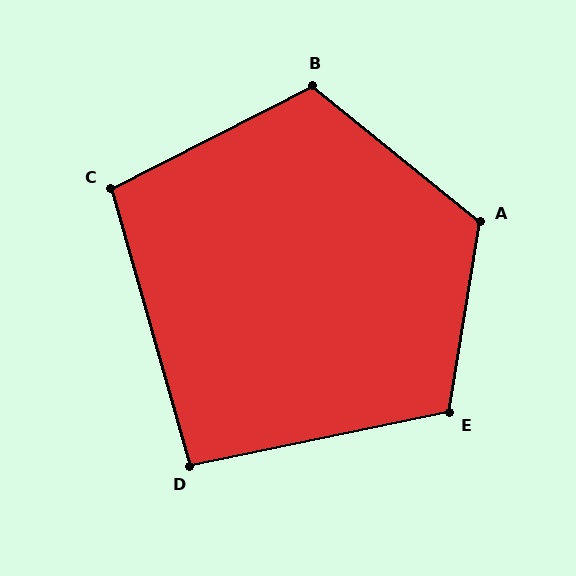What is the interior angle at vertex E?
Approximately 111 degrees (obtuse).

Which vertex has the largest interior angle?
A, at approximately 120 degrees.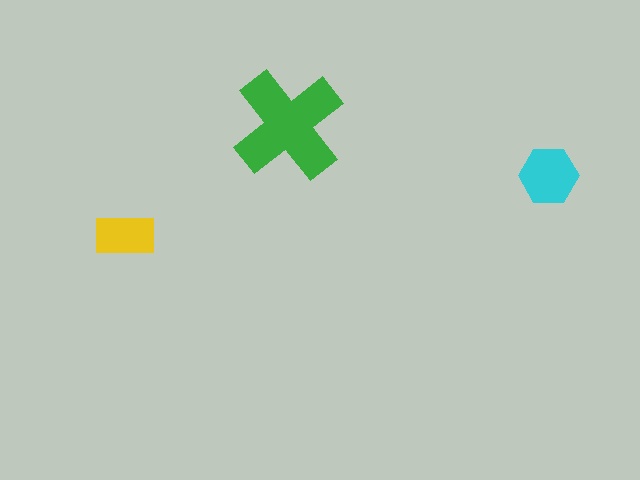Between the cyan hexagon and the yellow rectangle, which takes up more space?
The cyan hexagon.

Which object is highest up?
The green cross is topmost.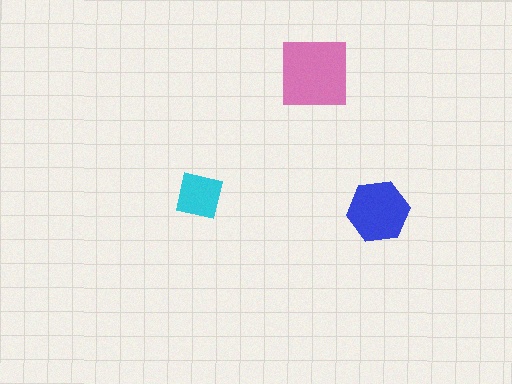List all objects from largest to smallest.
The pink square, the blue hexagon, the cyan square.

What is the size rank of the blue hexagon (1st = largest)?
2nd.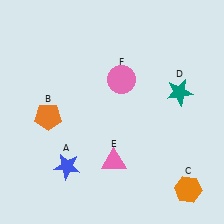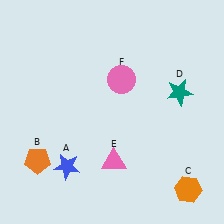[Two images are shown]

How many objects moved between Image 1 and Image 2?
1 object moved between the two images.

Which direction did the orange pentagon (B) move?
The orange pentagon (B) moved down.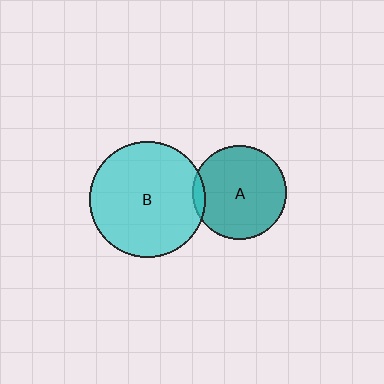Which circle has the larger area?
Circle B (cyan).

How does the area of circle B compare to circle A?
Approximately 1.5 times.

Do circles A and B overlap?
Yes.